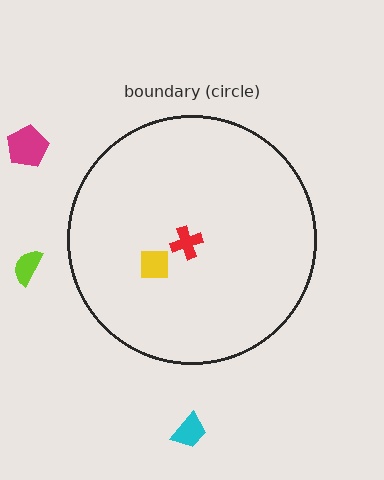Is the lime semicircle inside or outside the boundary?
Outside.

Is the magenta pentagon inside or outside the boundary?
Outside.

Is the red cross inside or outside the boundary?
Inside.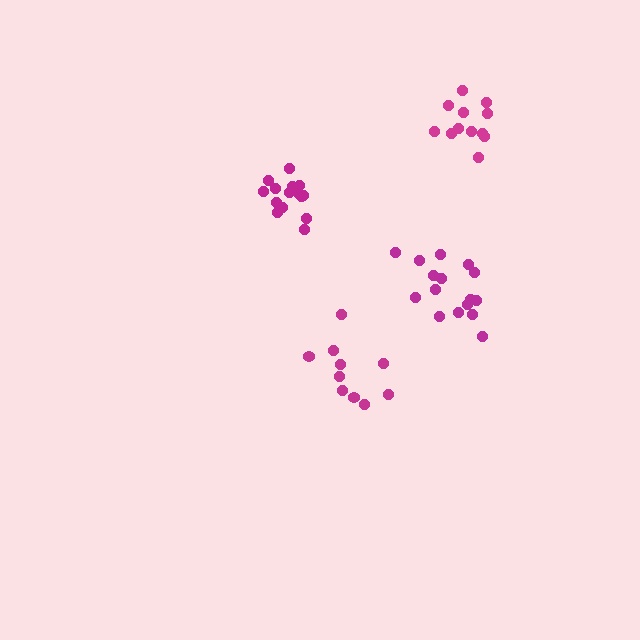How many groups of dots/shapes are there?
There are 4 groups.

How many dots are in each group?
Group 1: 10 dots, Group 2: 15 dots, Group 3: 16 dots, Group 4: 12 dots (53 total).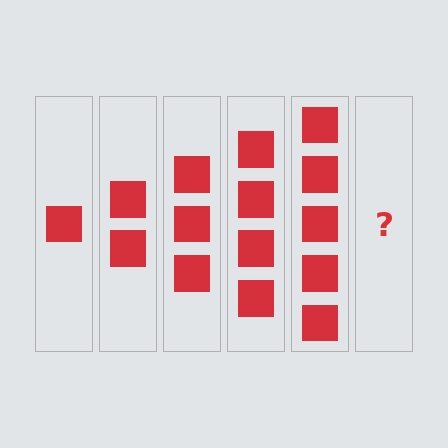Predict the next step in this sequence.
The next step is 6 squares.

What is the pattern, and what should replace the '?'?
The pattern is that each step adds one more square. The '?' should be 6 squares.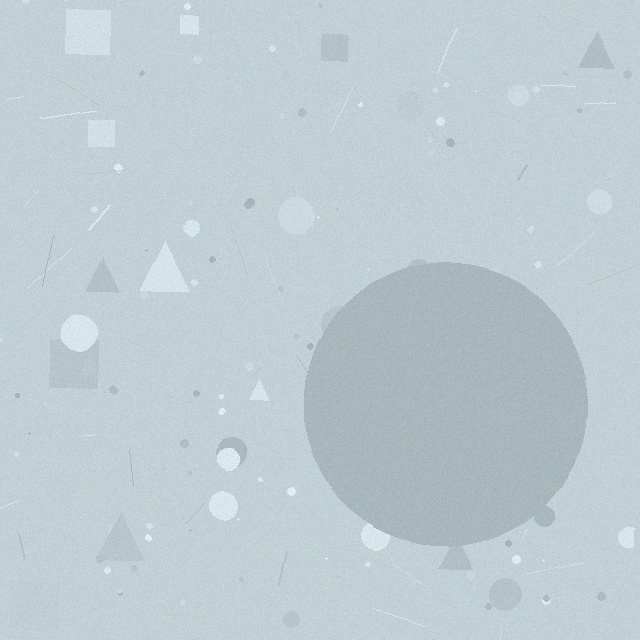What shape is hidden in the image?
A circle is hidden in the image.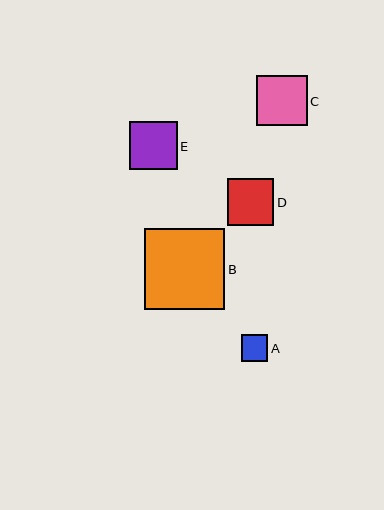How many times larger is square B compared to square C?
Square B is approximately 1.6 times the size of square C.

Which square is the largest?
Square B is the largest with a size of approximately 80 pixels.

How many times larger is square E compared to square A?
Square E is approximately 1.8 times the size of square A.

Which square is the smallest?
Square A is the smallest with a size of approximately 27 pixels.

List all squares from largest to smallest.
From largest to smallest: B, C, E, D, A.